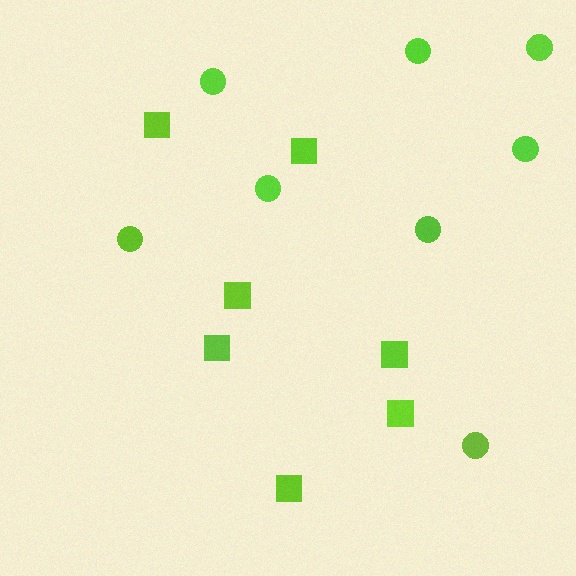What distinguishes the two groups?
There are 2 groups: one group of circles (8) and one group of squares (7).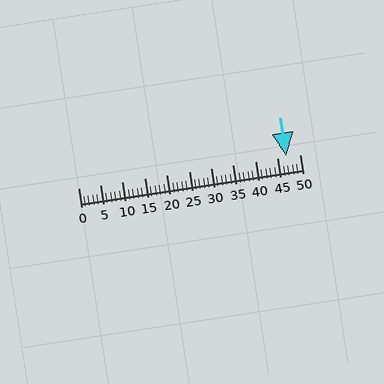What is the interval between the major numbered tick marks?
The major tick marks are spaced 5 units apart.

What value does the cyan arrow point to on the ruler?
The cyan arrow points to approximately 47.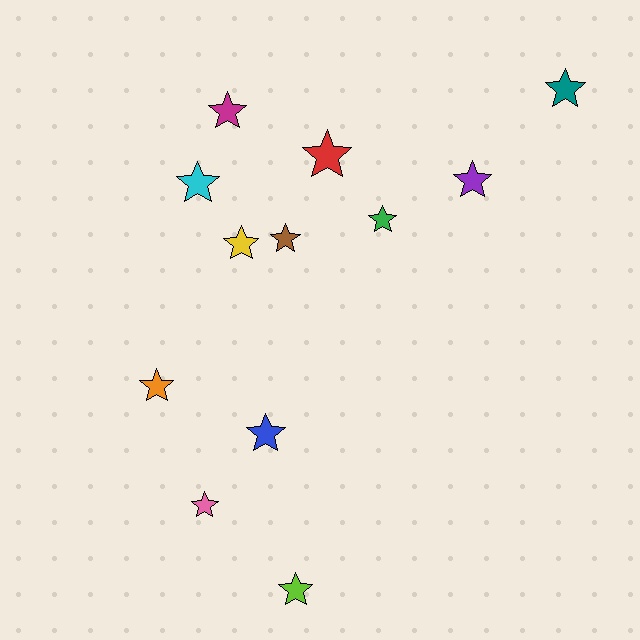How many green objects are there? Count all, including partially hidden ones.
There is 1 green object.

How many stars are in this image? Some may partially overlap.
There are 12 stars.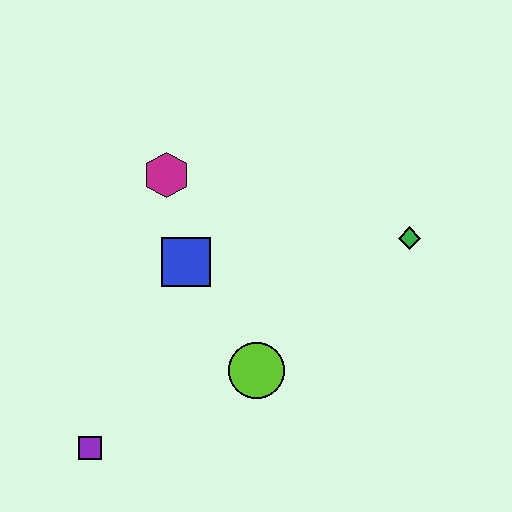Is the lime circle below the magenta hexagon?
Yes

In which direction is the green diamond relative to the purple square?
The green diamond is to the right of the purple square.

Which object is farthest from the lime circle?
The magenta hexagon is farthest from the lime circle.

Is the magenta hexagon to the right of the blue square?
No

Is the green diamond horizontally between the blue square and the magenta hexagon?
No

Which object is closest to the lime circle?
The blue square is closest to the lime circle.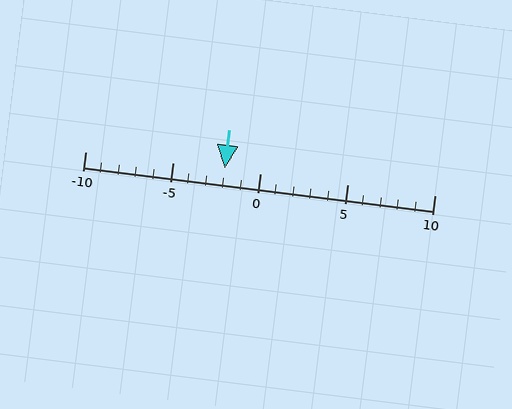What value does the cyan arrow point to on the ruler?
The cyan arrow points to approximately -2.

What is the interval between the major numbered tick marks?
The major tick marks are spaced 5 units apart.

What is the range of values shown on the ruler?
The ruler shows values from -10 to 10.